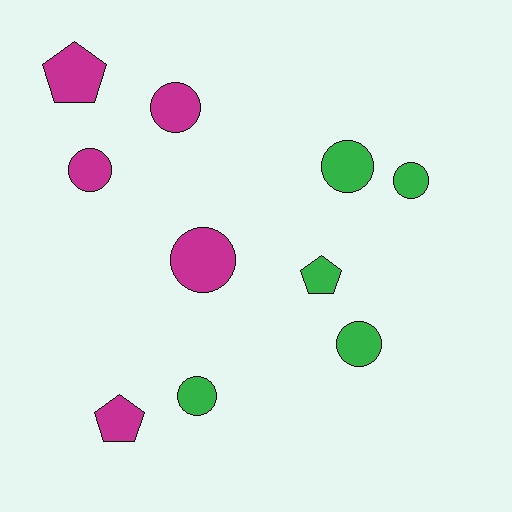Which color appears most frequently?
Green, with 5 objects.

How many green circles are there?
There are 4 green circles.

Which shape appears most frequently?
Circle, with 7 objects.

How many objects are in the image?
There are 10 objects.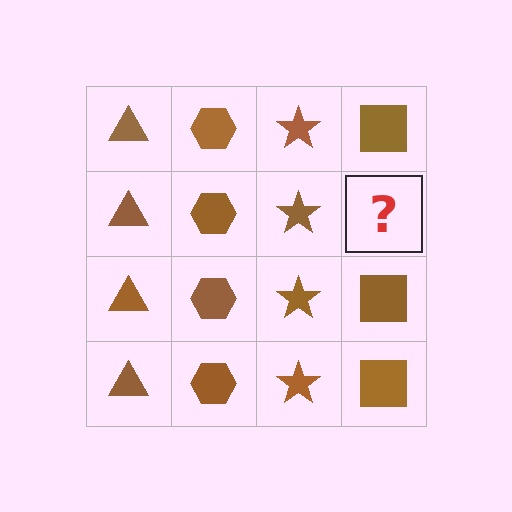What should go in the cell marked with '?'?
The missing cell should contain a brown square.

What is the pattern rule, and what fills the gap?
The rule is that each column has a consistent shape. The gap should be filled with a brown square.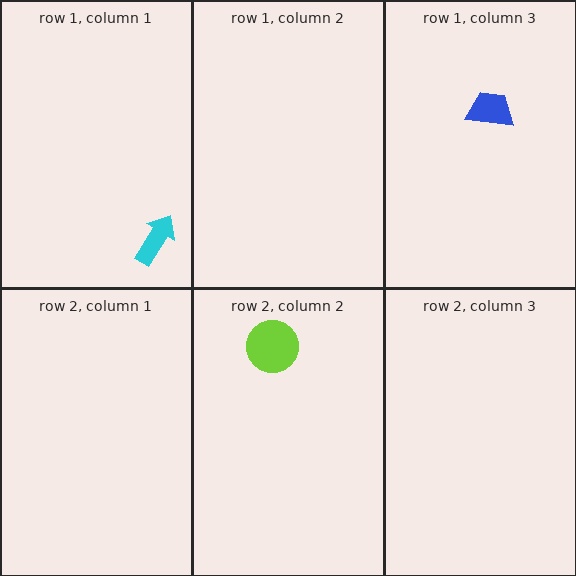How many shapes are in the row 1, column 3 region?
1.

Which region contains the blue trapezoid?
The row 1, column 3 region.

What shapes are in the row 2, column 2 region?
The lime circle.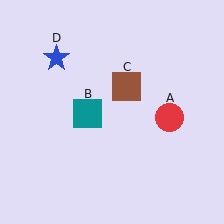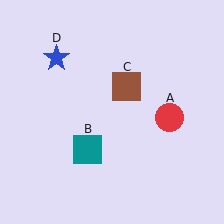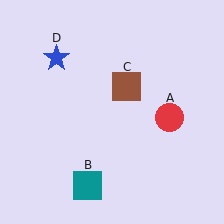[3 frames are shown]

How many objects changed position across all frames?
1 object changed position: teal square (object B).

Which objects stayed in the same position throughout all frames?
Red circle (object A) and brown square (object C) and blue star (object D) remained stationary.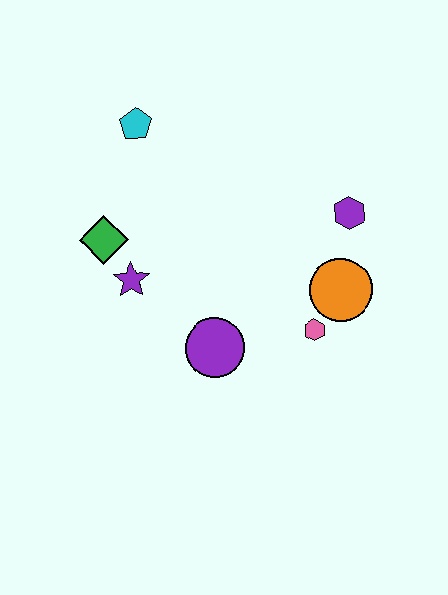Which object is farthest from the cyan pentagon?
The pink hexagon is farthest from the cyan pentagon.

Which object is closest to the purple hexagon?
The orange circle is closest to the purple hexagon.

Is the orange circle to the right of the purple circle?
Yes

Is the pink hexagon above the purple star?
No